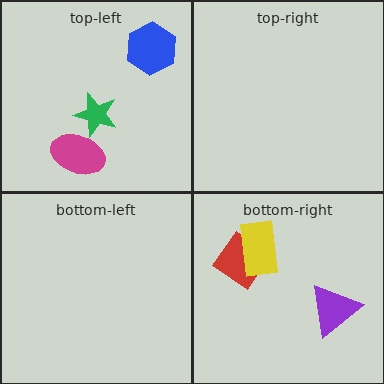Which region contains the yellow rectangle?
The bottom-right region.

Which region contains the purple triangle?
The bottom-right region.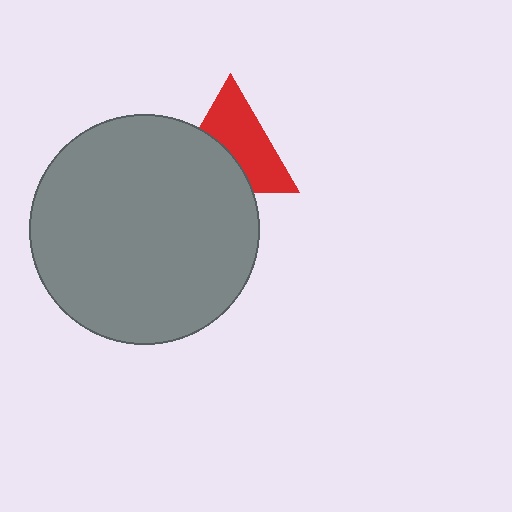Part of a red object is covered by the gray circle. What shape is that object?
It is a triangle.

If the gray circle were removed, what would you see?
You would see the complete red triangle.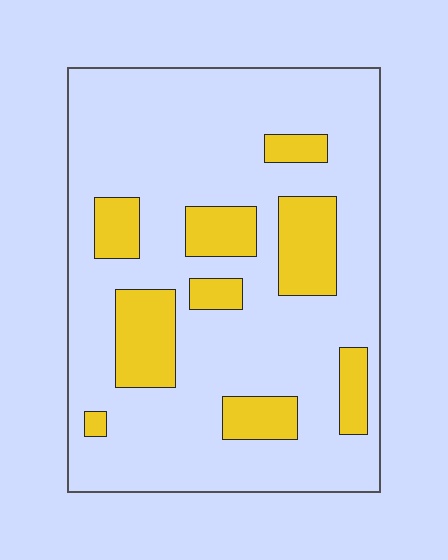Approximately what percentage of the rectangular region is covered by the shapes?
Approximately 20%.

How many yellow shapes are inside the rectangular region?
9.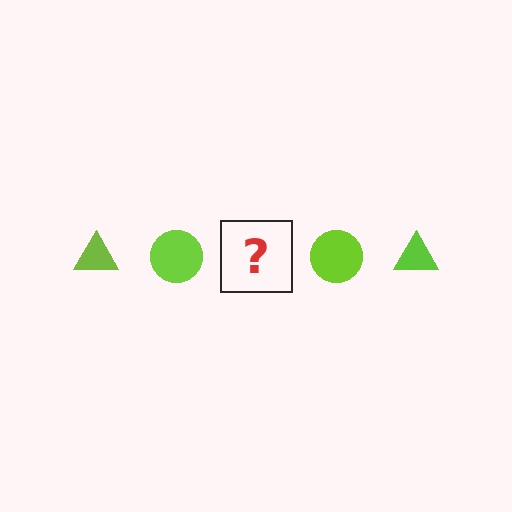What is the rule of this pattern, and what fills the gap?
The rule is that the pattern cycles through triangle, circle shapes in lime. The gap should be filled with a lime triangle.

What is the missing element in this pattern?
The missing element is a lime triangle.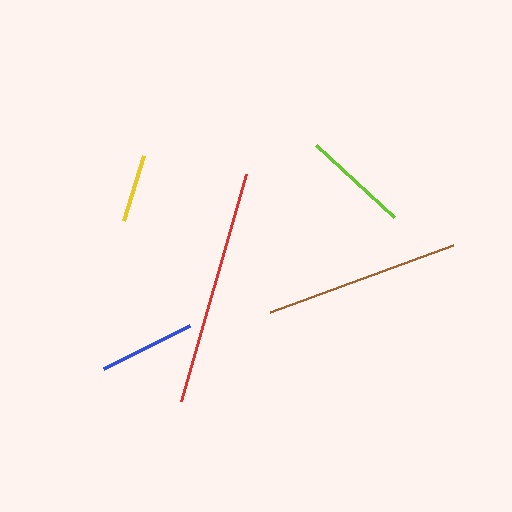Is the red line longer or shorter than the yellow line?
The red line is longer than the yellow line.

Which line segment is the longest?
The red line is the longest at approximately 236 pixels.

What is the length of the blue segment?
The blue segment is approximately 97 pixels long.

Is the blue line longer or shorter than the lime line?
The lime line is longer than the blue line.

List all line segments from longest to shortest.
From longest to shortest: red, brown, lime, blue, yellow.